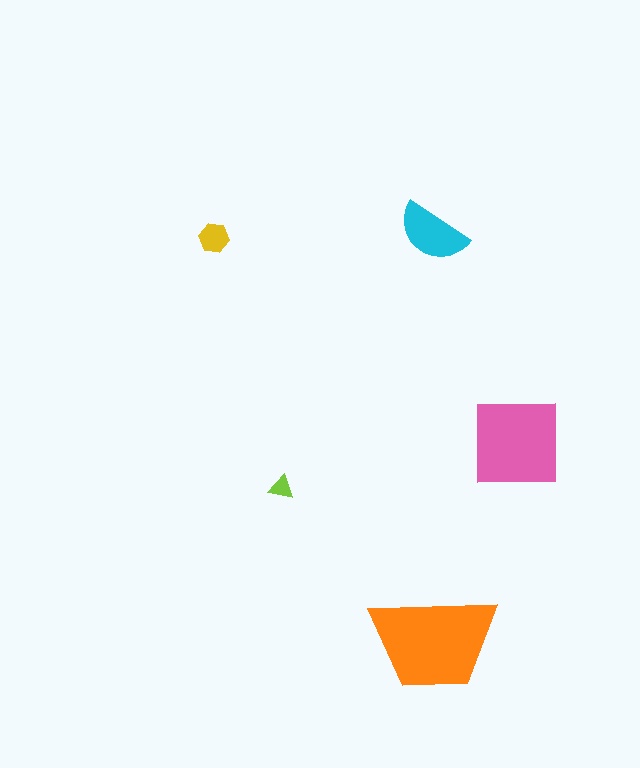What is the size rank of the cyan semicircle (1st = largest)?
3rd.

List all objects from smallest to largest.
The lime triangle, the yellow hexagon, the cyan semicircle, the pink square, the orange trapezoid.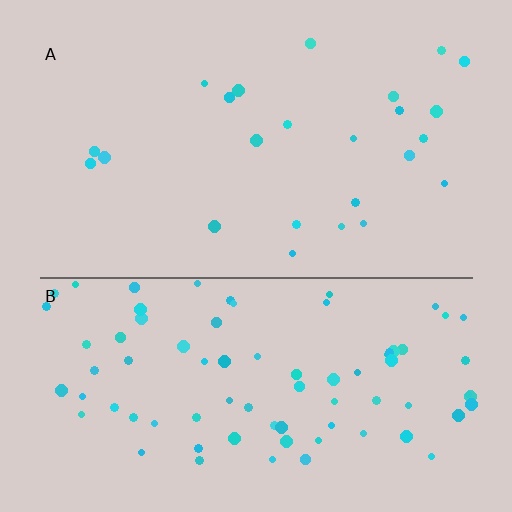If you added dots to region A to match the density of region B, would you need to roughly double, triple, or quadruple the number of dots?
Approximately triple.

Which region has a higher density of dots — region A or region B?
B (the bottom).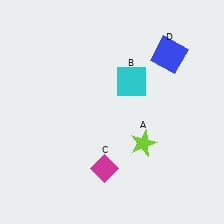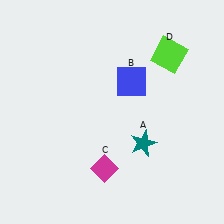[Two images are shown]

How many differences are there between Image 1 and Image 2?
There are 3 differences between the two images.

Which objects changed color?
A changed from lime to teal. B changed from cyan to blue. D changed from blue to lime.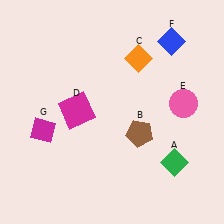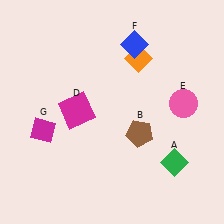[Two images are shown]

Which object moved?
The blue diamond (F) moved left.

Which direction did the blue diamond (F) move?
The blue diamond (F) moved left.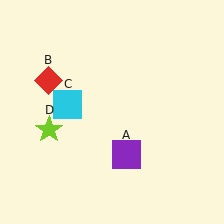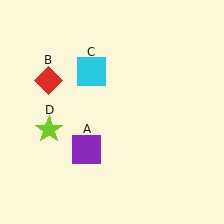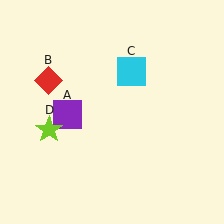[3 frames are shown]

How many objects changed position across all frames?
2 objects changed position: purple square (object A), cyan square (object C).